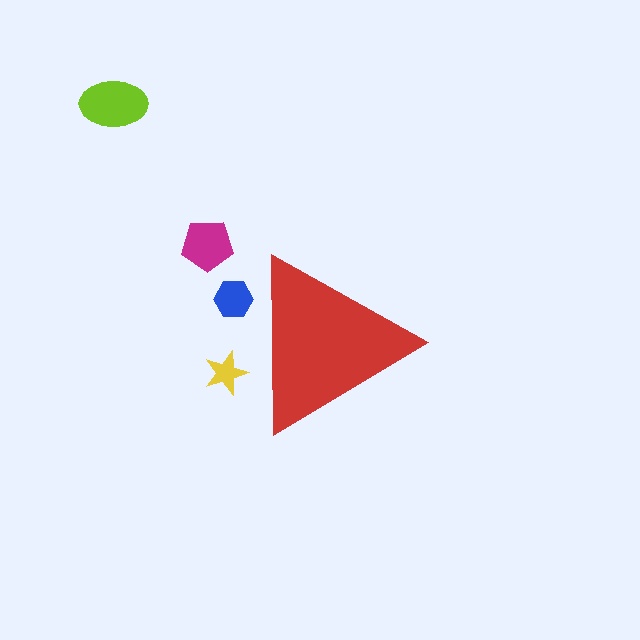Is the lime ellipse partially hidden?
No, the lime ellipse is fully visible.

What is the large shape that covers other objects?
A red triangle.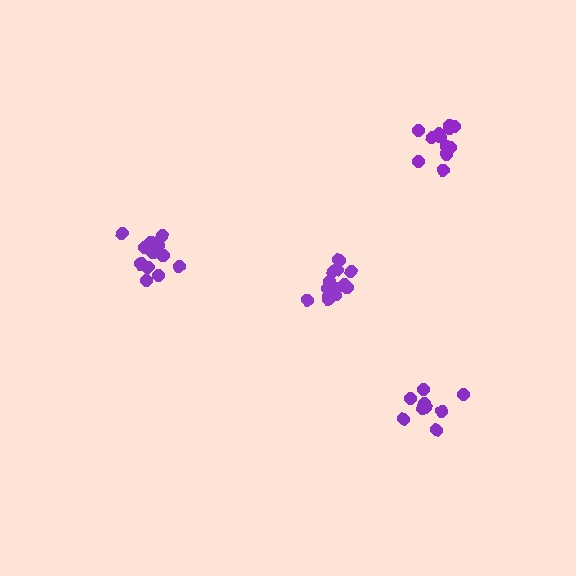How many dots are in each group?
Group 1: 10 dots, Group 2: 12 dots, Group 3: 15 dots, Group 4: 14 dots (51 total).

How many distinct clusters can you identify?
There are 4 distinct clusters.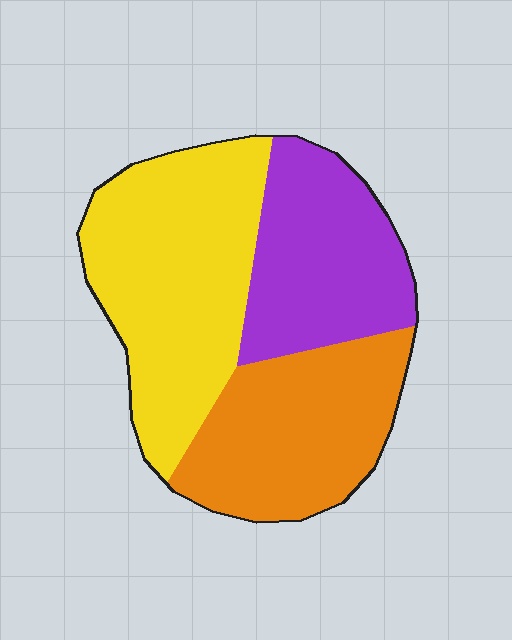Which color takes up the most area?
Yellow, at roughly 40%.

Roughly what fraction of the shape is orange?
Orange takes up about one third (1/3) of the shape.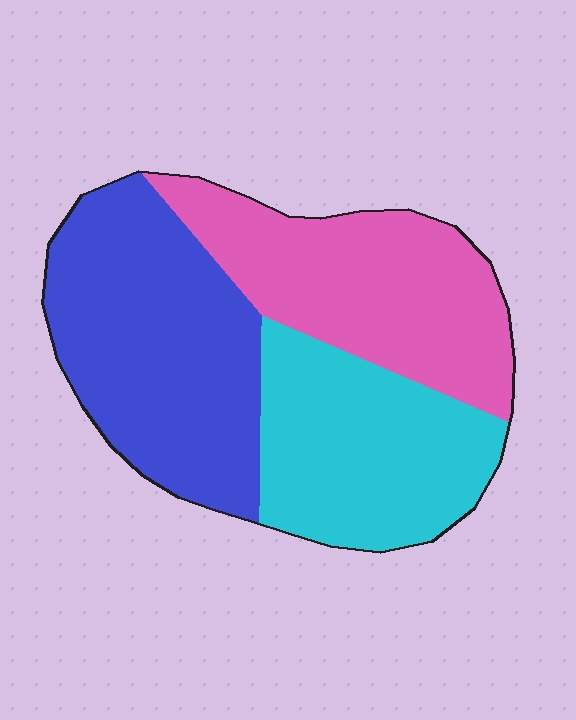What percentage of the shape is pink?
Pink covers 32% of the shape.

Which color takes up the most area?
Blue, at roughly 40%.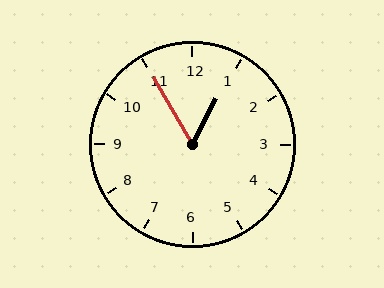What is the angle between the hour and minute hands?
Approximately 58 degrees.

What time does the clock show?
12:55.